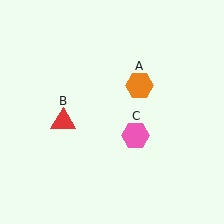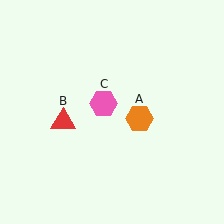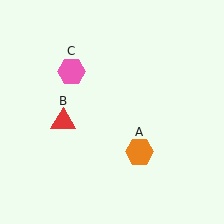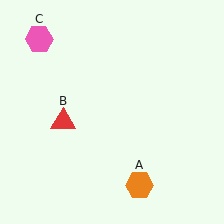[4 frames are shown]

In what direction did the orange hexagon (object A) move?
The orange hexagon (object A) moved down.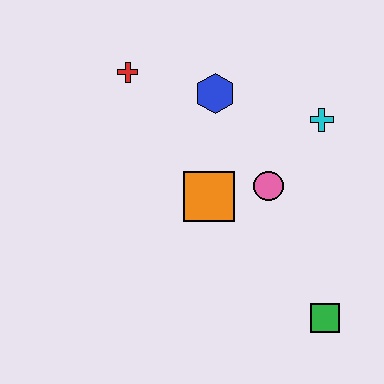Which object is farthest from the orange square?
The green square is farthest from the orange square.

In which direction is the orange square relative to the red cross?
The orange square is below the red cross.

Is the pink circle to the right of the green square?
No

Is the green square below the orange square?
Yes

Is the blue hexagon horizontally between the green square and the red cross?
Yes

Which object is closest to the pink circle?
The orange square is closest to the pink circle.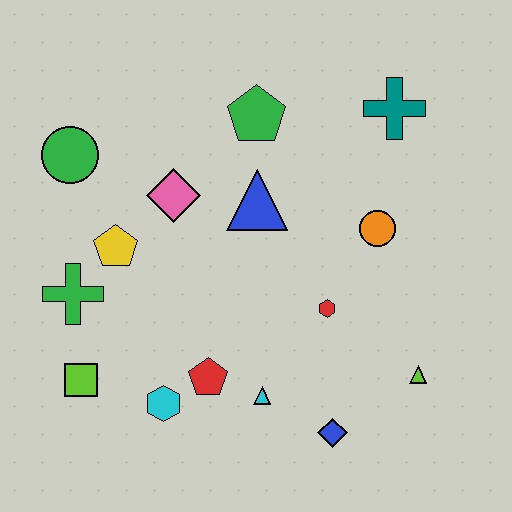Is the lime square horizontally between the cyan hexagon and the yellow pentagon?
No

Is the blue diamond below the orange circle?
Yes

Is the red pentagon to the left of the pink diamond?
No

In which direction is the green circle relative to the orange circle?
The green circle is to the left of the orange circle.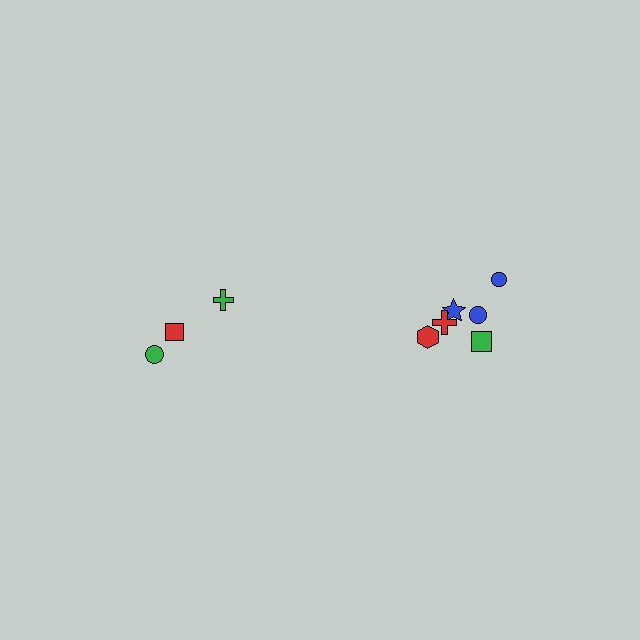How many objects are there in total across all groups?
There are 9 objects.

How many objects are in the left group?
There are 3 objects.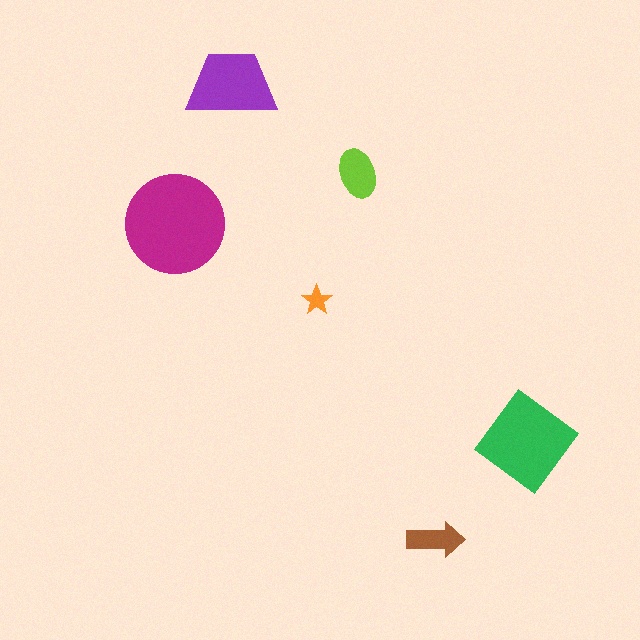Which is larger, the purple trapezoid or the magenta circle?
The magenta circle.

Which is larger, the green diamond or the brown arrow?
The green diamond.